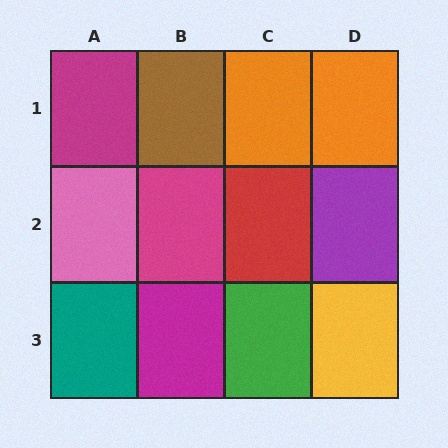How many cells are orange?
2 cells are orange.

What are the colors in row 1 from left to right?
Magenta, brown, orange, orange.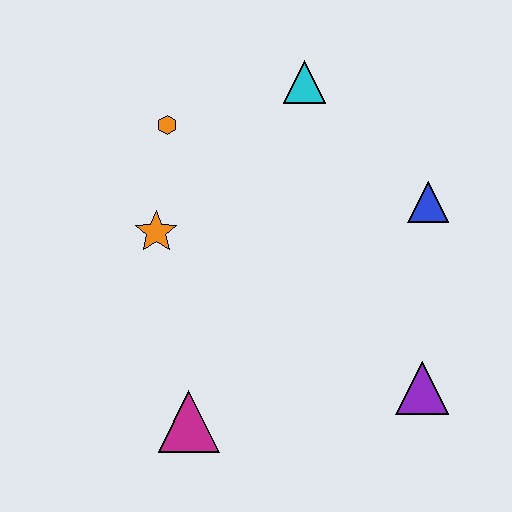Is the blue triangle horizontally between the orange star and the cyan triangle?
No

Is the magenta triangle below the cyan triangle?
Yes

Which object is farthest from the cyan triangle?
The magenta triangle is farthest from the cyan triangle.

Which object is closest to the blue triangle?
The cyan triangle is closest to the blue triangle.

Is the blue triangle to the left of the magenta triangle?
No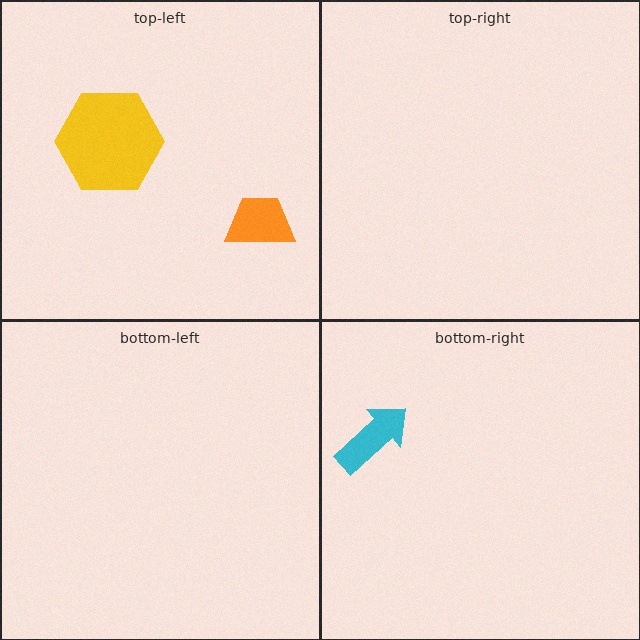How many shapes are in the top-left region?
2.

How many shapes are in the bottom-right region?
1.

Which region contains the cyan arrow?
The bottom-right region.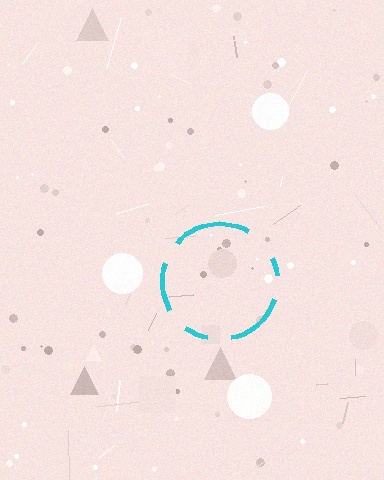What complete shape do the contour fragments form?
The contour fragments form a circle.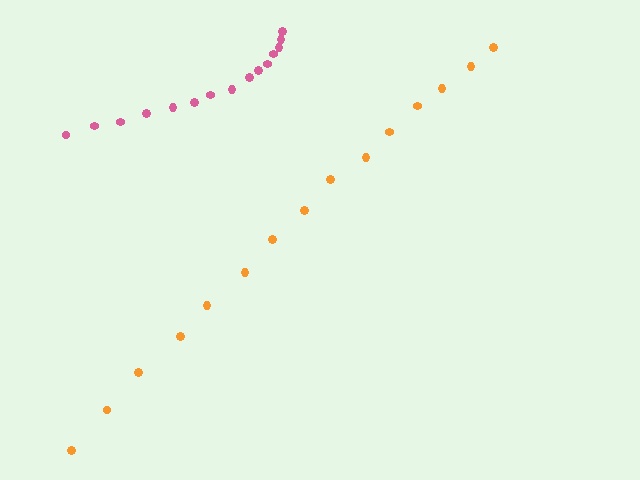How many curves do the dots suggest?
There are 2 distinct paths.